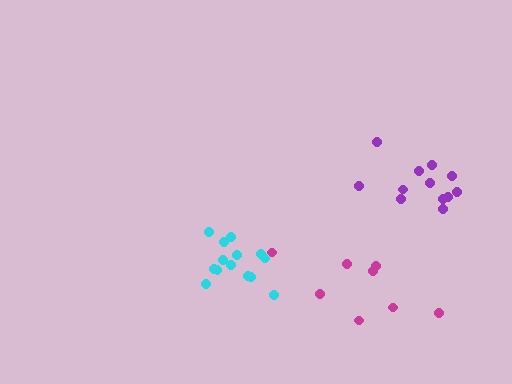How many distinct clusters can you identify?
There are 3 distinct clusters.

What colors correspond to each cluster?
The clusters are colored: magenta, cyan, purple.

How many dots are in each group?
Group 1: 8 dots, Group 2: 14 dots, Group 3: 12 dots (34 total).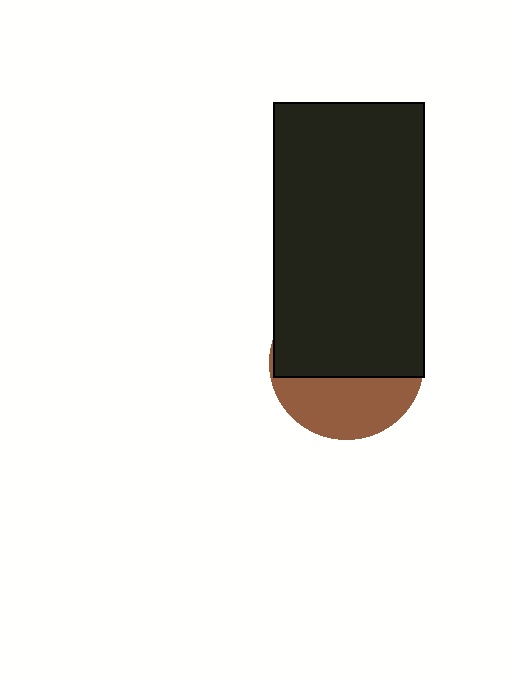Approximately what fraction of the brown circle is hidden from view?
Roughly 61% of the brown circle is hidden behind the black rectangle.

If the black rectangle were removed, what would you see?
You would see the complete brown circle.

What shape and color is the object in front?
The object in front is a black rectangle.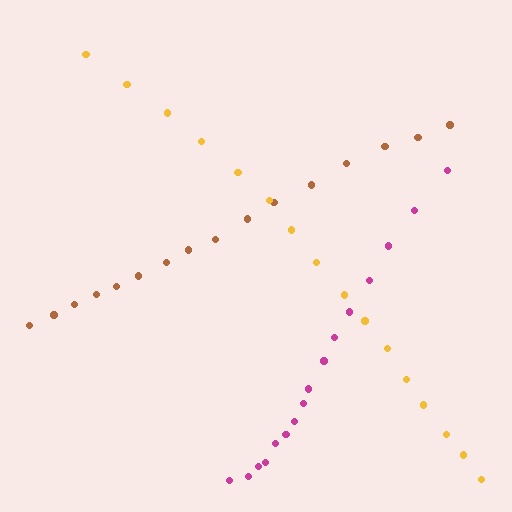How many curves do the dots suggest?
There are 3 distinct paths.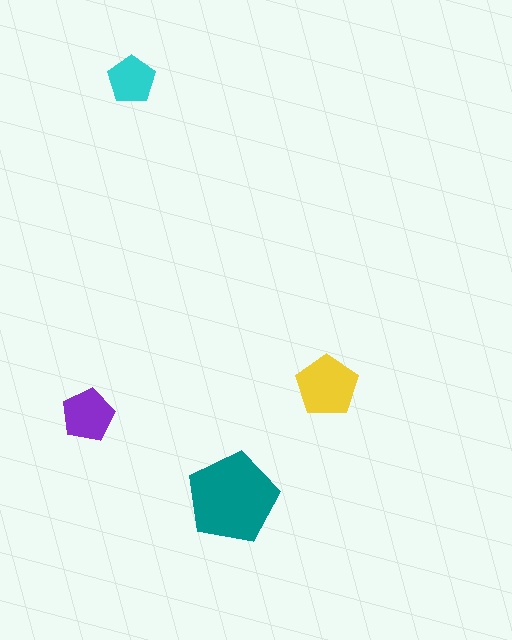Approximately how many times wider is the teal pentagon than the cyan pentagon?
About 2 times wider.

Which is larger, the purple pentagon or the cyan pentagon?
The purple one.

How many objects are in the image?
There are 4 objects in the image.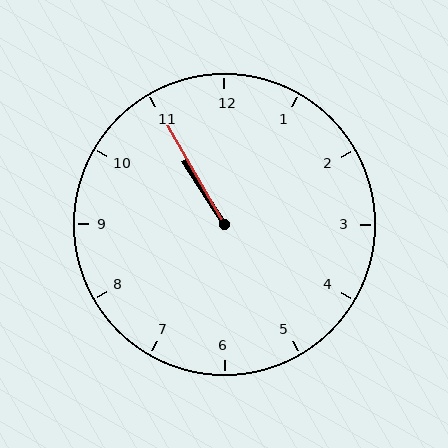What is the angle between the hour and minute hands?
Approximately 2 degrees.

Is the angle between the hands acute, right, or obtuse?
It is acute.